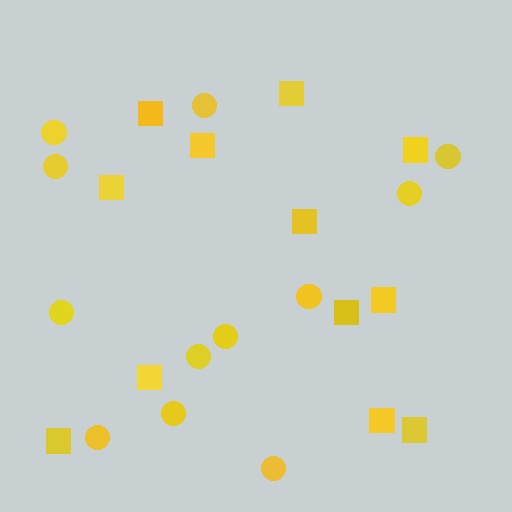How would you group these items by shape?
There are 2 groups: one group of squares (12) and one group of circles (12).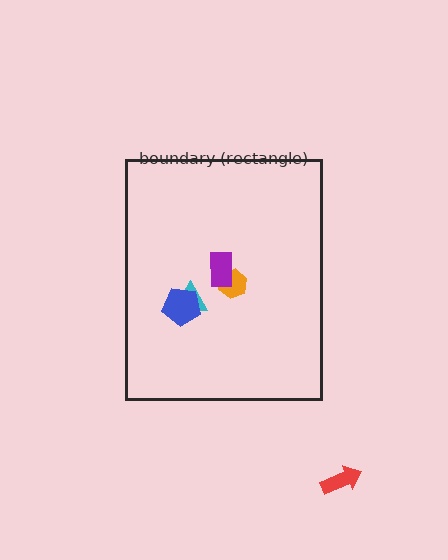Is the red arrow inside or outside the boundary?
Outside.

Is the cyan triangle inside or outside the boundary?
Inside.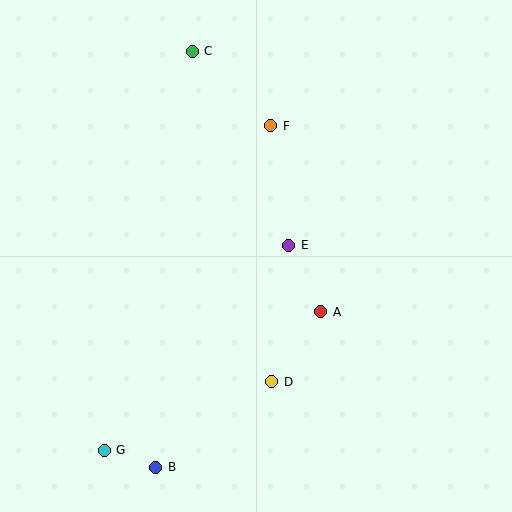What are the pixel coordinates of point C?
Point C is at (192, 51).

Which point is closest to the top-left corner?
Point C is closest to the top-left corner.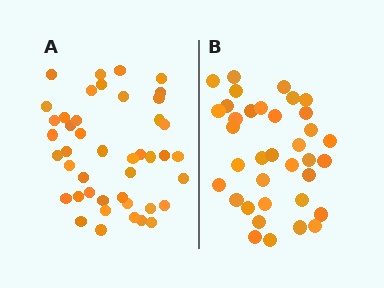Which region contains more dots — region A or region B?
Region A (the left region) has more dots.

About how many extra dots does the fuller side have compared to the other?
Region A has roughly 8 or so more dots than region B.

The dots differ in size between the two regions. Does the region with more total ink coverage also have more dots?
No. Region B has more total ink coverage because its dots are larger, but region A actually contains more individual dots. Total area can be misleading — the number of items is what matters here.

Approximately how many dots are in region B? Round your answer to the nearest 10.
About 40 dots. (The exact count is 36, which rounds to 40.)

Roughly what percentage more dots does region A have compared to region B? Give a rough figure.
About 20% more.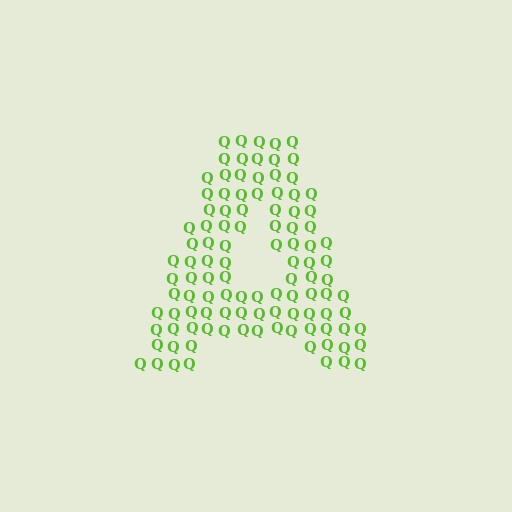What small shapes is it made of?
It is made of small letter Q's.